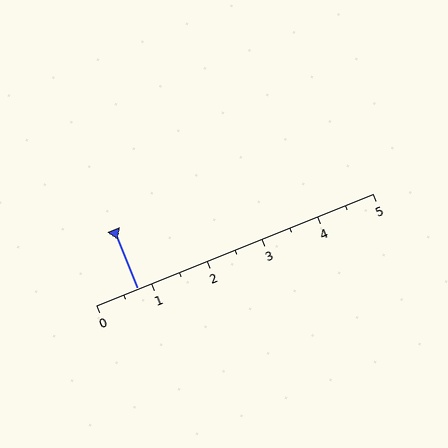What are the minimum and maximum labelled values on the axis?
The axis runs from 0 to 5.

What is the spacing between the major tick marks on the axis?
The major ticks are spaced 1 apart.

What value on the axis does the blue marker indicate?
The marker indicates approximately 0.8.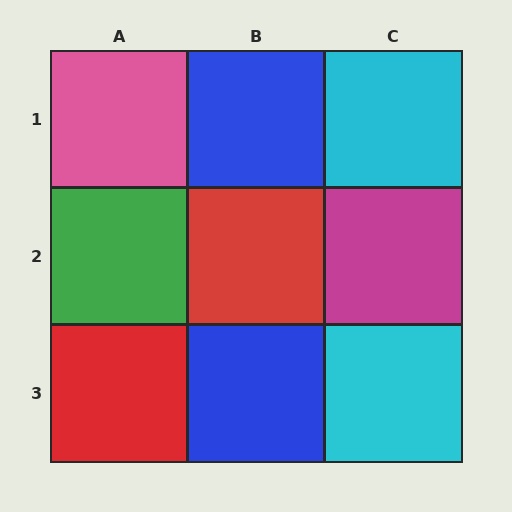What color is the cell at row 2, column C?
Magenta.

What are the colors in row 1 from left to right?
Pink, blue, cyan.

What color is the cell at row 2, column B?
Red.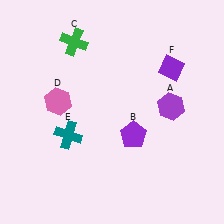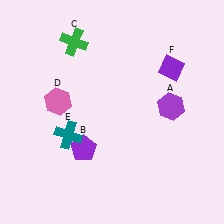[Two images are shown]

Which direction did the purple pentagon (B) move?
The purple pentagon (B) moved left.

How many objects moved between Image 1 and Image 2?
1 object moved between the two images.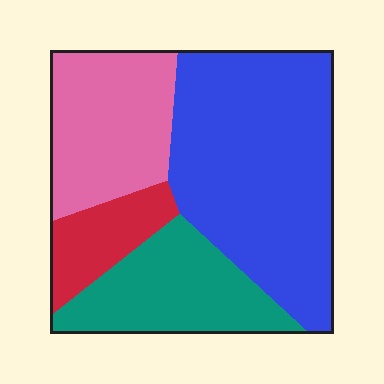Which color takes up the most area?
Blue, at roughly 45%.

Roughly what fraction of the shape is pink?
Pink covers 23% of the shape.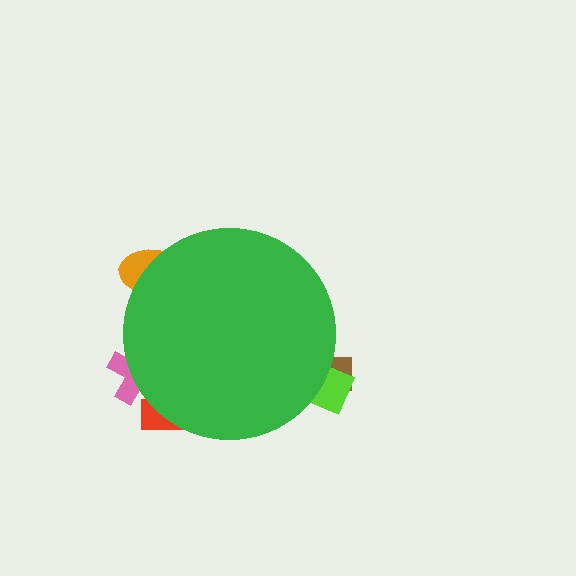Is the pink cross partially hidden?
Yes, the pink cross is partially hidden behind the green circle.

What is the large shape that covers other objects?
A green circle.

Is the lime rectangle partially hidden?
Yes, the lime rectangle is partially hidden behind the green circle.